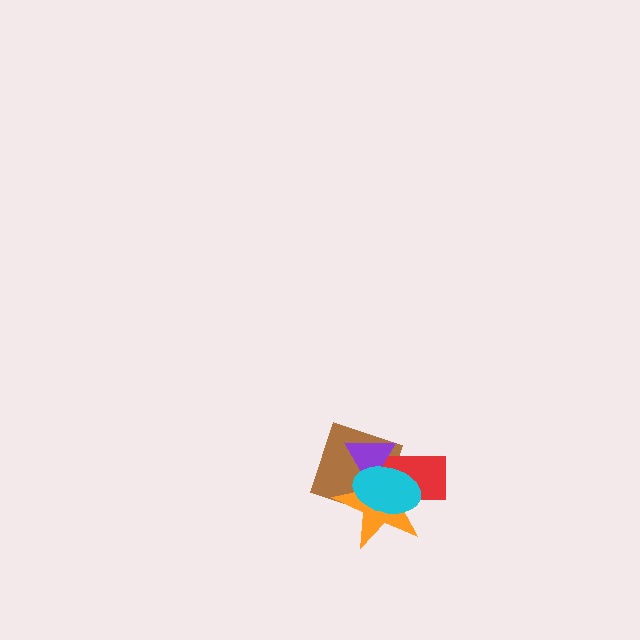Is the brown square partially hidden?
Yes, it is partially covered by another shape.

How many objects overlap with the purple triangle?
4 objects overlap with the purple triangle.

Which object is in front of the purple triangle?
The cyan ellipse is in front of the purple triangle.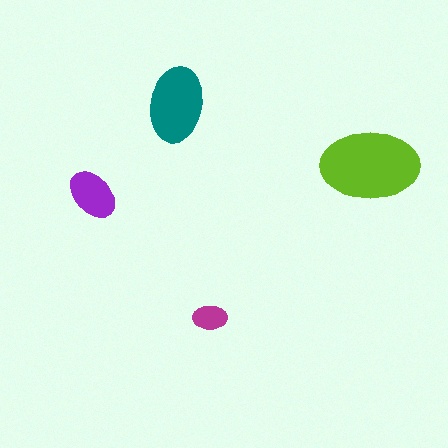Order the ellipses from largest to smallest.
the lime one, the teal one, the purple one, the magenta one.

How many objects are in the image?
There are 4 objects in the image.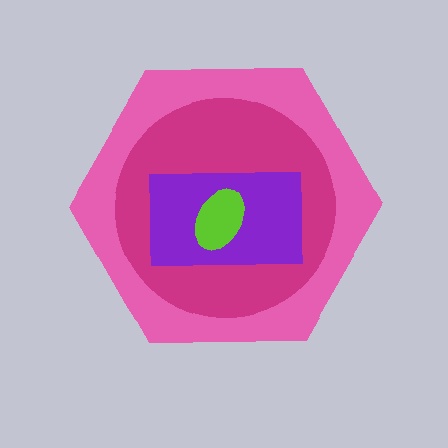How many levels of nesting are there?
4.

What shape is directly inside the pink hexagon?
The magenta circle.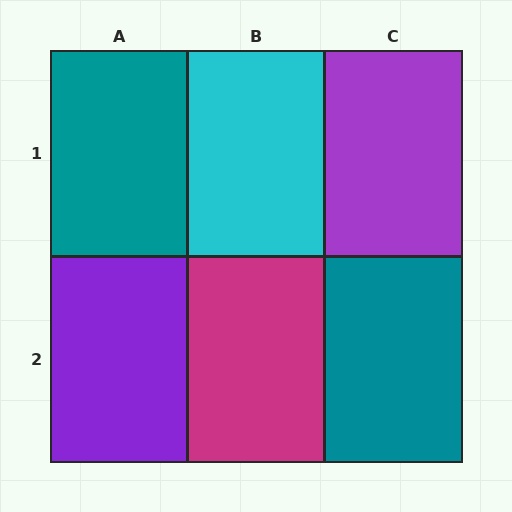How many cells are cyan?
1 cell is cyan.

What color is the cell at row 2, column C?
Teal.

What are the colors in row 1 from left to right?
Teal, cyan, purple.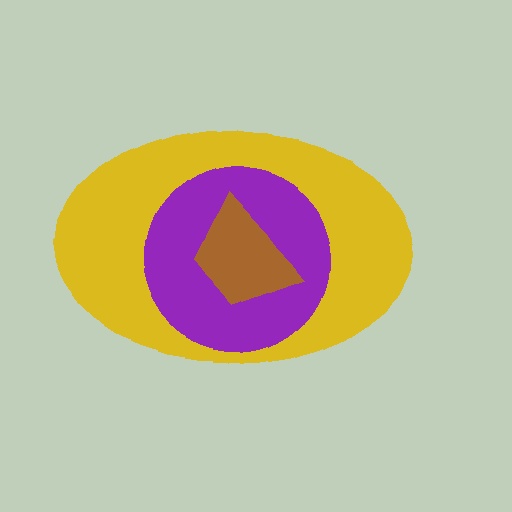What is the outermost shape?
The yellow ellipse.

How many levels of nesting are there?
3.